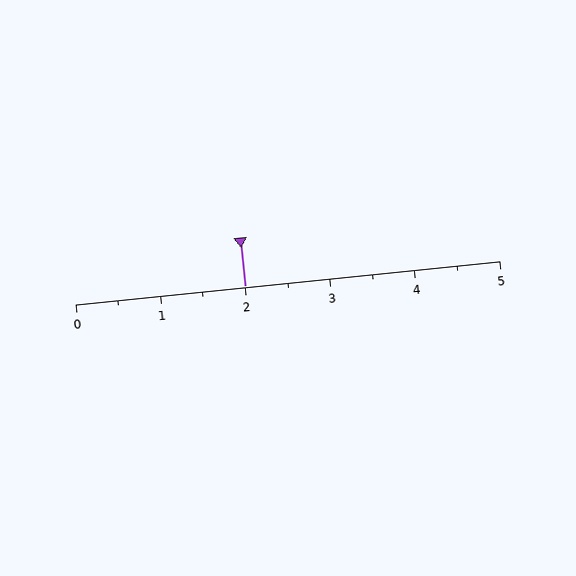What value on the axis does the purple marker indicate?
The marker indicates approximately 2.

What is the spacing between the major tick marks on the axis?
The major ticks are spaced 1 apart.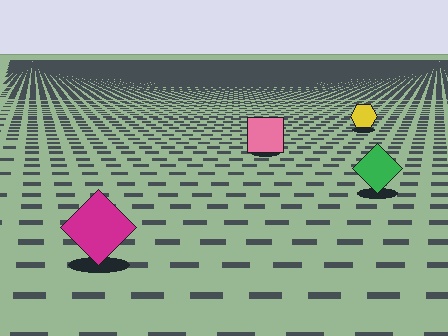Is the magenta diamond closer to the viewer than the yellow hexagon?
Yes. The magenta diamond is closer — you can tell from the texture gradient: the ground texture is coarser near it.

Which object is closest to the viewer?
The magenta diamond is closest. The texture marks near it are larger and more spread out.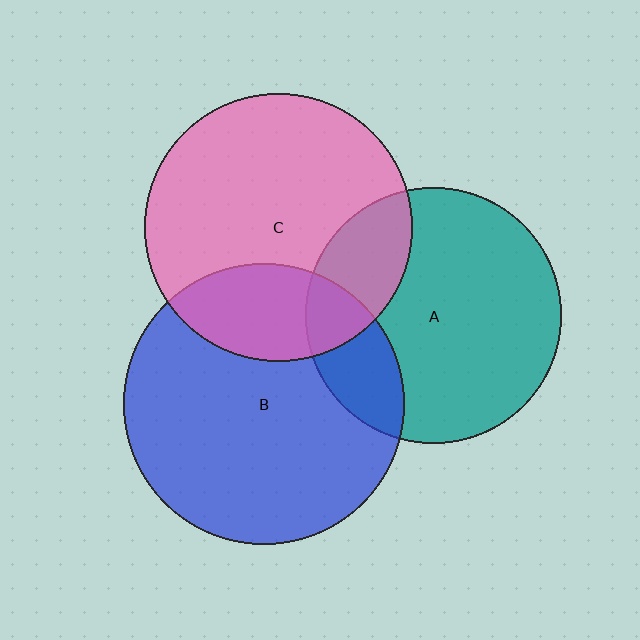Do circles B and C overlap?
Yes.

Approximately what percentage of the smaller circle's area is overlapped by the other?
Approximately 25%.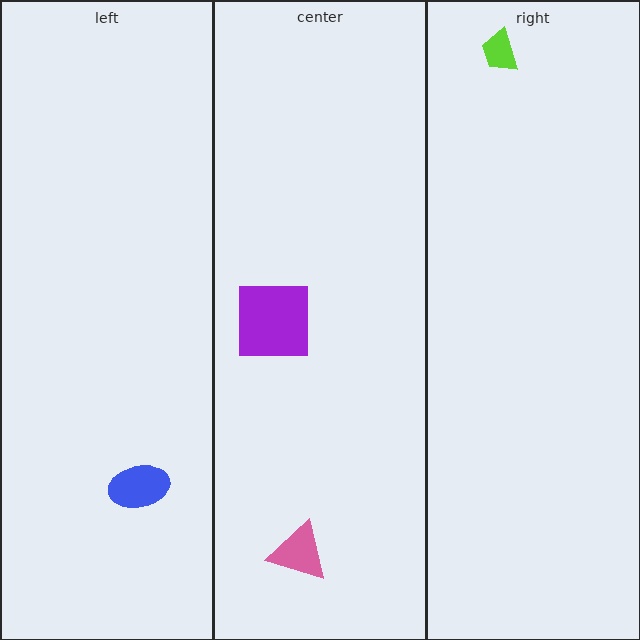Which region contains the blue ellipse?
The left region.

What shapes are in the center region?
The pink triangle, the purple square.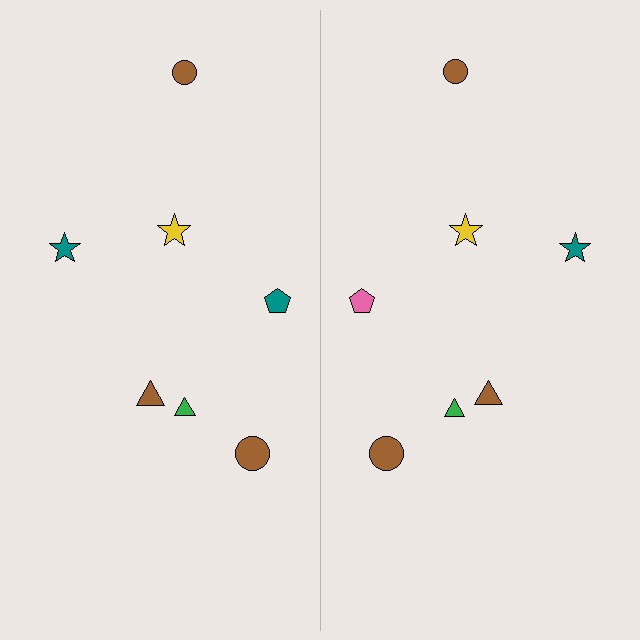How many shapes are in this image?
There are 14 shapes in this image.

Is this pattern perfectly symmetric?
No, the pattern is not perfectly symmetric. The pink pentagon on the right side breaks the symmetry — its mirror counterpart is teal.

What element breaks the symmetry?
The pink pentagon on the right side breaks the symmetry — its mirror counterpart is teal.